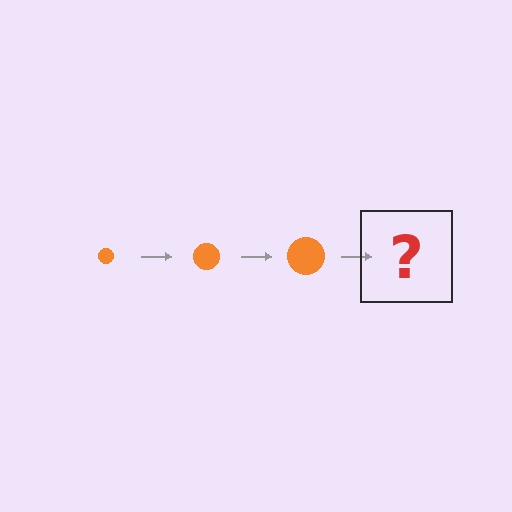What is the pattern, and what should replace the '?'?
The pattern is that the circle gets progressively larger each step. The '?' should be an orange circle, larger than the previous one.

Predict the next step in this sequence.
The next step is an orange circle, larger than the previous one.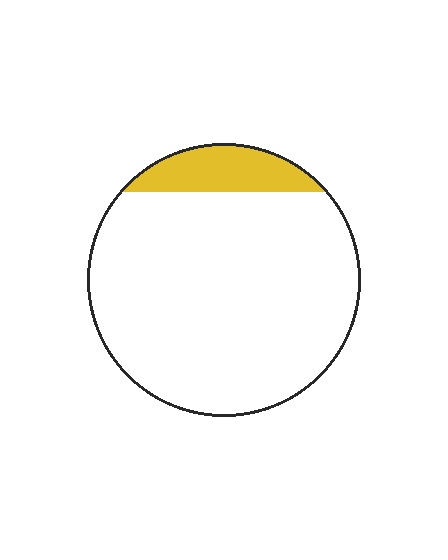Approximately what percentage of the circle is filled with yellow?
Approximately 10%.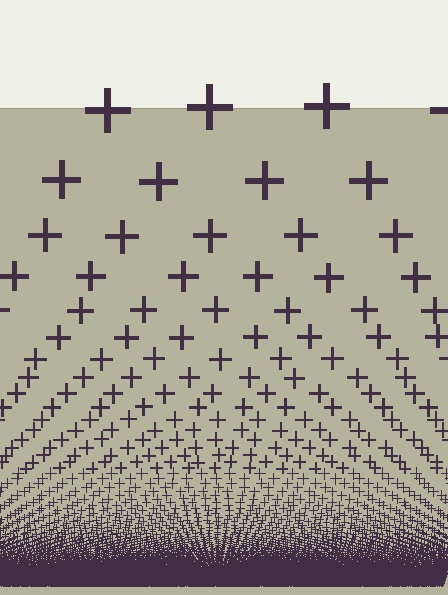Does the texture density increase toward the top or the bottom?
Density increases toward the bottom.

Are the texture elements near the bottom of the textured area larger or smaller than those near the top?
Smaller. The gradient is inverted — elements near the bottom are smaller and denser.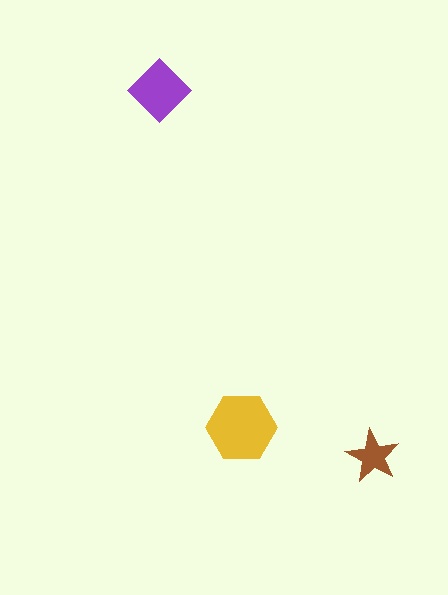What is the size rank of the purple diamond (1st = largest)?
2nd.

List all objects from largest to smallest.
The yellow hexagon, the purple diamond, the brown star.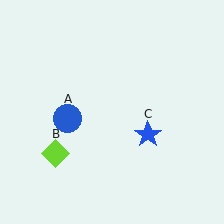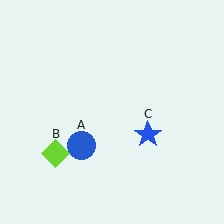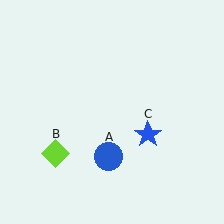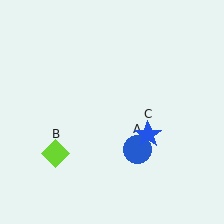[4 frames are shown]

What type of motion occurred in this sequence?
The blue circle (object A) rotated counterclockwise around the center of the scene.